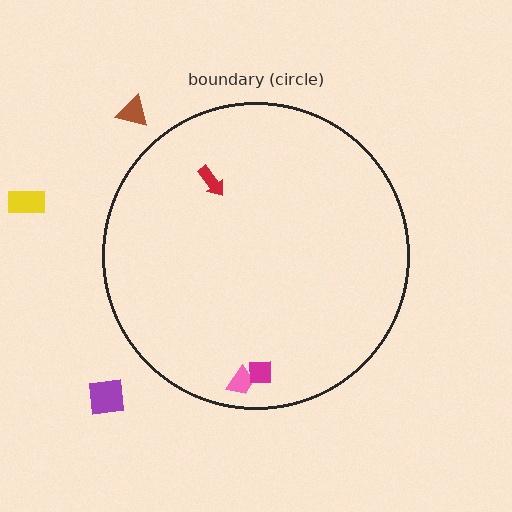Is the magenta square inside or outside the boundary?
Inside.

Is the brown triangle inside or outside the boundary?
Outside.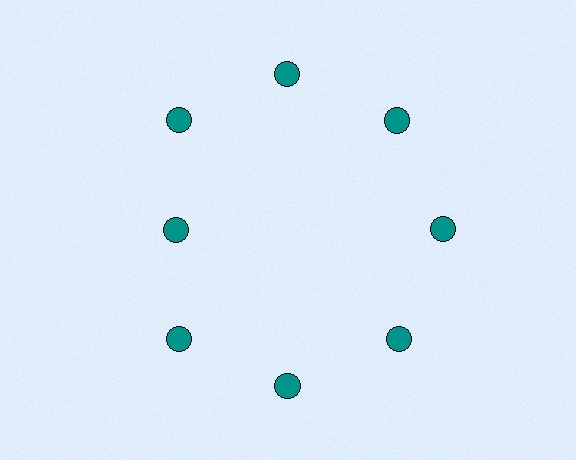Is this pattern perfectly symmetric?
No. The 8 teal circles are arranged in a ring, but one element near the 9 o'clock position is pulled inward toward the center, breaking the 8-fold rotational symmetry.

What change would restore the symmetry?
The symmetry would be restored by moving it outward, back onto the ring so that all 8 circles sit at equal angles and equal distance from the center.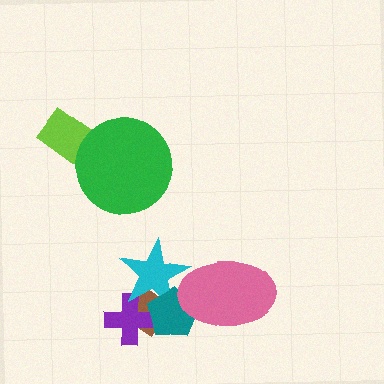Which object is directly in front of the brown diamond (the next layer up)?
The purple cross is directly in front of the brown diamond.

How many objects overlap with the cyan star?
4 objects overlap with the cyan star.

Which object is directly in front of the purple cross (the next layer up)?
The cyan star is directly in front of the purple cross.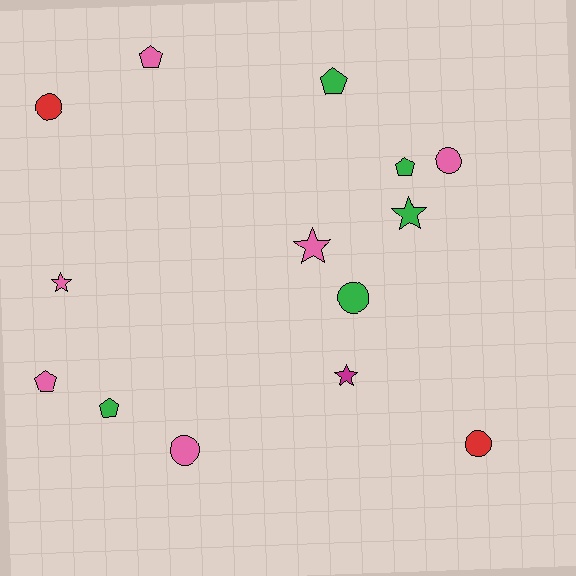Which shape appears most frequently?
Pentagon, with 5 objects.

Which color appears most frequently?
Pink, with 6 objects.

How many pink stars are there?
There are 2 pink stars.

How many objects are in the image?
There are 14 objects.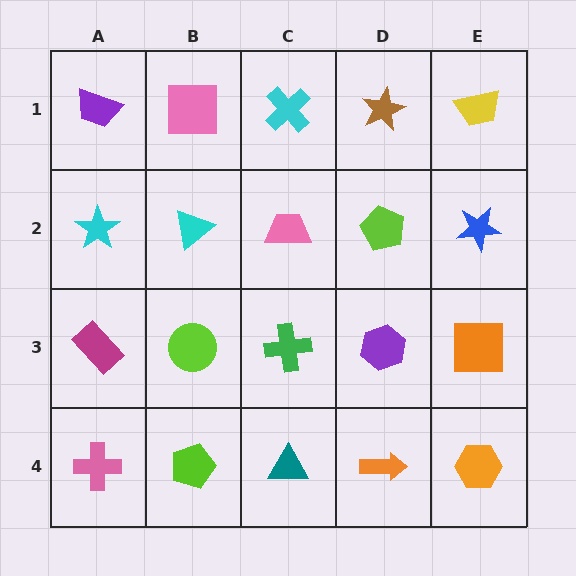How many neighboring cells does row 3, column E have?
3.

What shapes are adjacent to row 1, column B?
A cyan triangle (row 2, column B), a purple trapezoid (row 1, column A), a cyan cross (row 1, column C).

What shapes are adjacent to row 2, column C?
A cyan cross (row 1, column C), a green cross (row 3, column C), a cyan triangle (row 2, column B), a lime pentagon (row 2, column D).